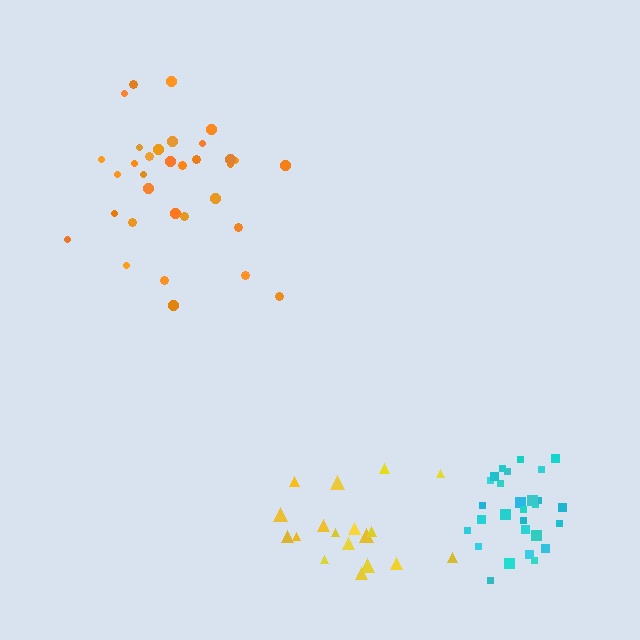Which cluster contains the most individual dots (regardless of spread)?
Orange (33).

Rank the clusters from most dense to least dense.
cyan, orange, yellow.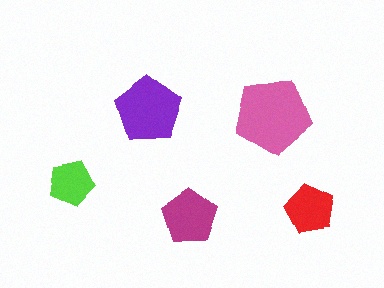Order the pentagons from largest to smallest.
the pink one, the purple one, the magenta one, the red one, the lime one.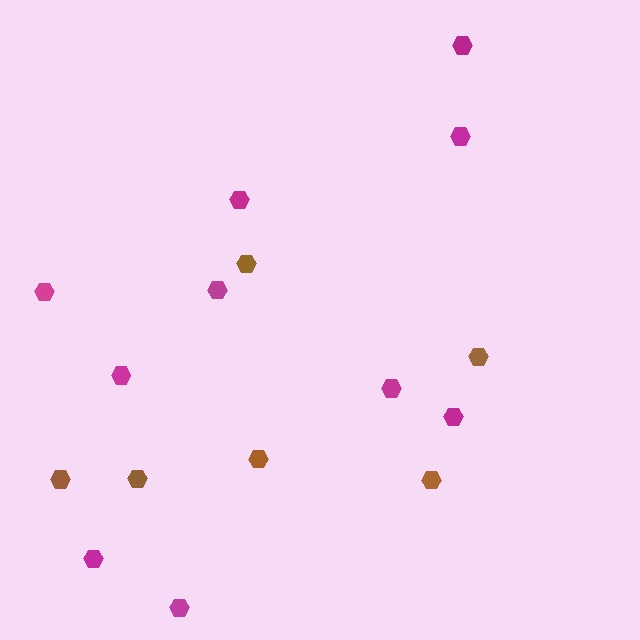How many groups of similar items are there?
There are 2 groups: one group of magenta hexagons (10) and one group of brown hexagons (6).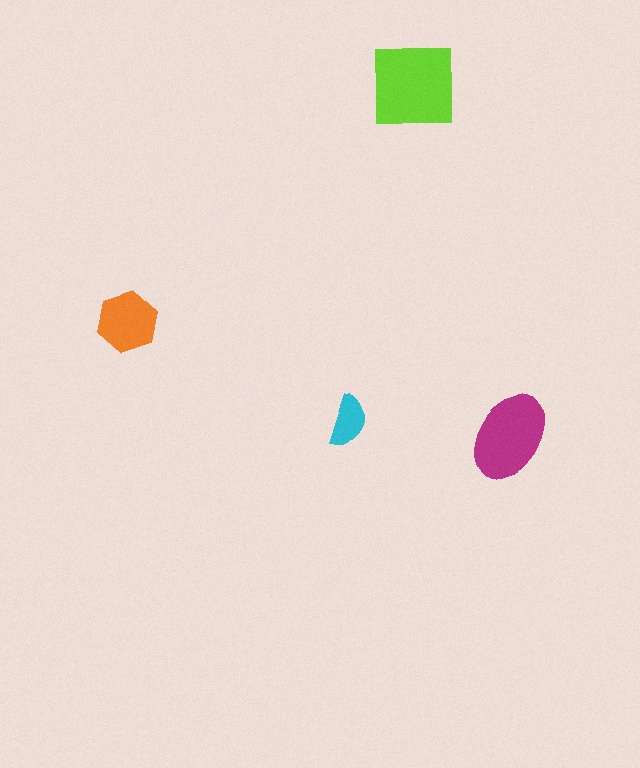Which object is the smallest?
The cyan semicircle.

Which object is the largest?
The lime square.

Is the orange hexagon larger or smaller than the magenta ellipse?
Smaller.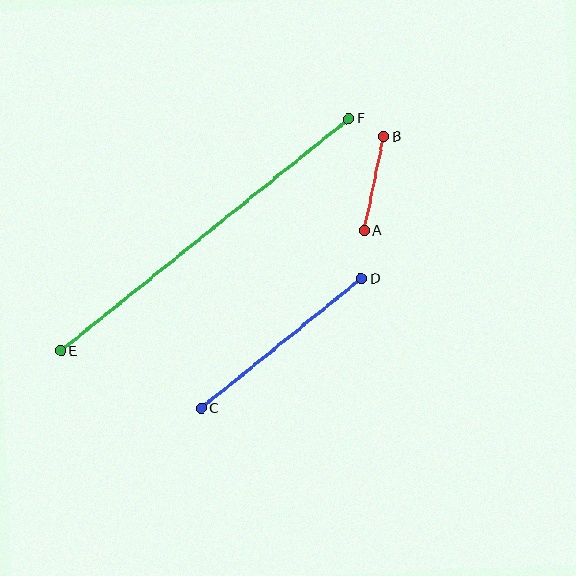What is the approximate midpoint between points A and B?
The midpoint is at approximately (374, 184) pixels.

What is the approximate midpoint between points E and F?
The midpoint is at approximately (205, 235) pixels.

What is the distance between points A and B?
The distance is approximately 96 pixels.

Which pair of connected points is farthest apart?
Points E and F are farthest apart.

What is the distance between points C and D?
The distance is approximately 206 pixels.